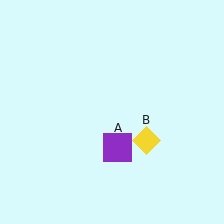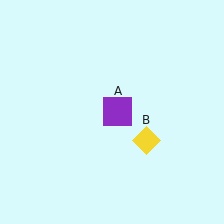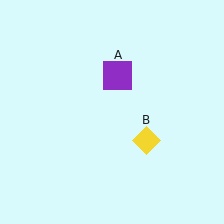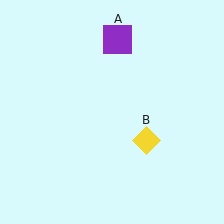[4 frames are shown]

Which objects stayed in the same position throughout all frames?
Yellow diamond (object B) remained stationary.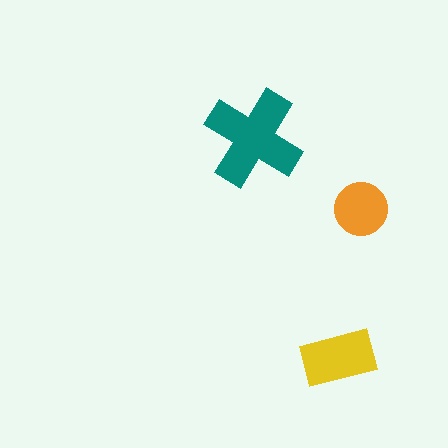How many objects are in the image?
There are 3 objects in the image.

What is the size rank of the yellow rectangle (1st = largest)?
2nd.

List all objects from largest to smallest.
The teal cross, the yellow rectangle, the orange circle.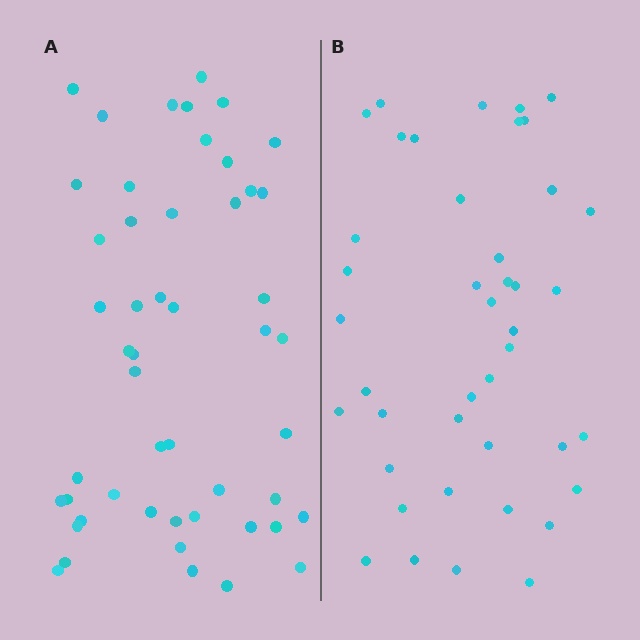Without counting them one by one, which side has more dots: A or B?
Region A (the left region) has more dots.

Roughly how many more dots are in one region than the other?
Region A has roughly 8 or so more dots than region B.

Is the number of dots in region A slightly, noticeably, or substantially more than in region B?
Region A has only slightly more — the two regions are fairly close. The ratio is roughly 1.2 to 1.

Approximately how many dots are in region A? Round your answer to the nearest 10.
About 50 dots.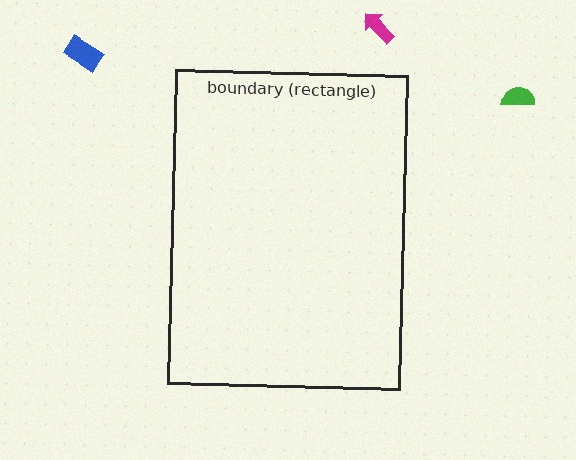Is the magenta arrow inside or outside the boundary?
Outside.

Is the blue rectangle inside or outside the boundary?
Outside.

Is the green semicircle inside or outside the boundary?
Outside.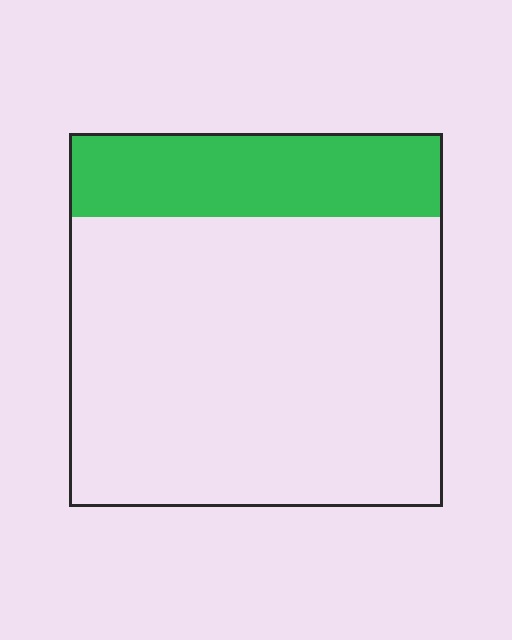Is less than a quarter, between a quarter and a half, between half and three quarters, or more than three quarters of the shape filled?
Less than a quarter.